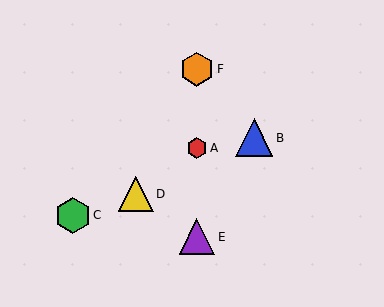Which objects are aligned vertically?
Objects A, E, F are aligned vertically.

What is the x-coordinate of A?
Object A is at x≈197.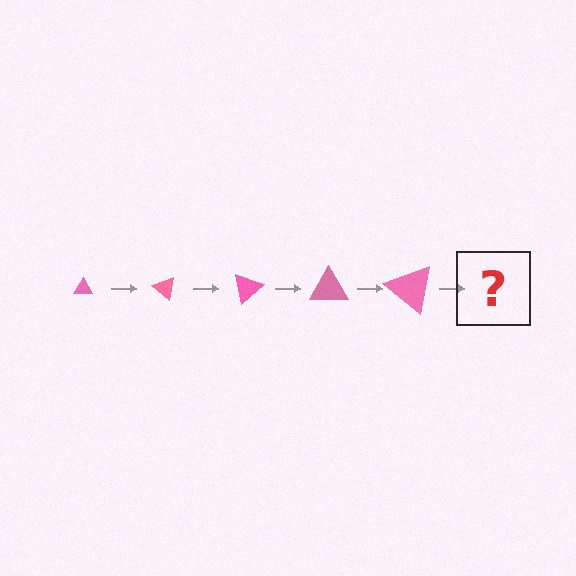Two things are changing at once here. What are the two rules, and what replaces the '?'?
The two rules are that the triangle grows larger each step and it rotates 40 degrees each step. The '?' should be a triangle, larger than the previous one and rotated 200 degrees from the start.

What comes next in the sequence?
The next element should be a triangle, larger than the previous one and rotated 200 degrees from the start.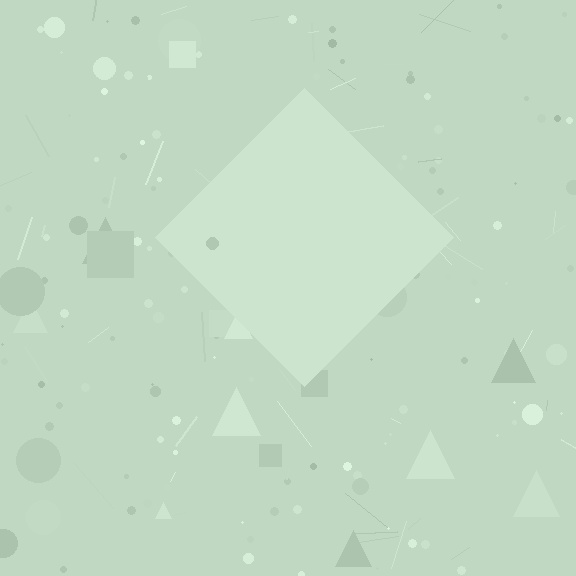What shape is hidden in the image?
A diamond is hidden in the image.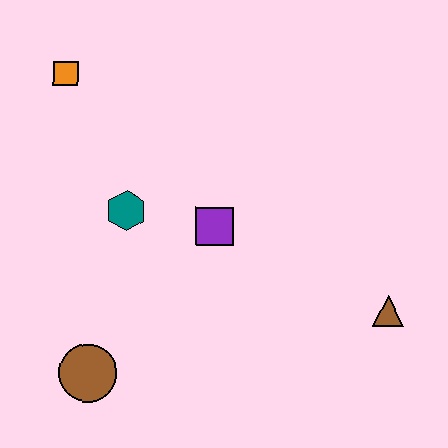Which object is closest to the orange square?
The teal hexagon is closest to the orange square.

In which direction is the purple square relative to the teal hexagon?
The purple square is to the right of the teal hexagon.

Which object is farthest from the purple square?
The orange square is farthest from the purple square.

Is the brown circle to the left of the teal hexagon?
Yes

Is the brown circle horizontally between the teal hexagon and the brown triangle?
No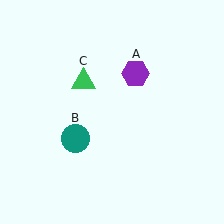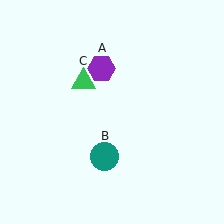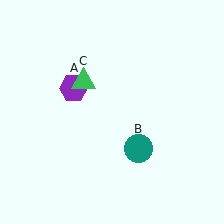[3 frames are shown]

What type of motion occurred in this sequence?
The purple hexagon (object A), teal circle (object B) rotated counterclockwise around the center of the scene.